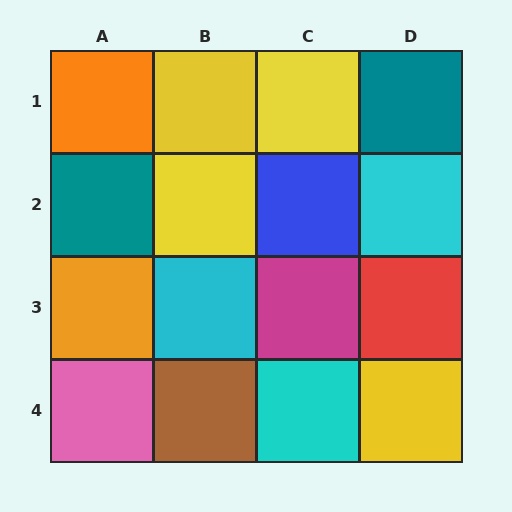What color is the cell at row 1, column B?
Yellow.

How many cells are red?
1 cell is red.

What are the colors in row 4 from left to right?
Pink, brown, cyan, yellow.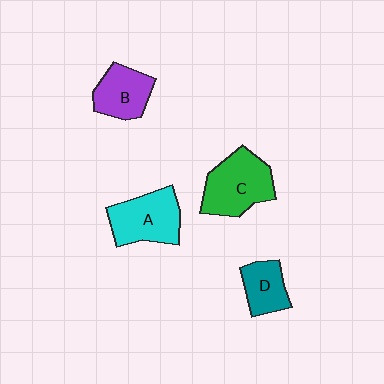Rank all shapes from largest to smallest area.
From largest to smallest: C (green), A (cyan), B (purple), D (teal).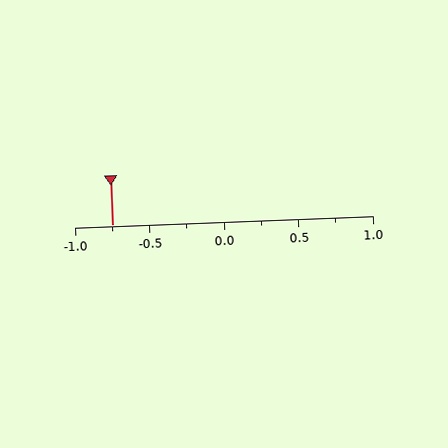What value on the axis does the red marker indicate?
The marker indicates approximately -0.75.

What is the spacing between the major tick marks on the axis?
The major ticks are spaced 0.5 apart.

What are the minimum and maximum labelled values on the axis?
The axis runs from -1.0 to 1.0.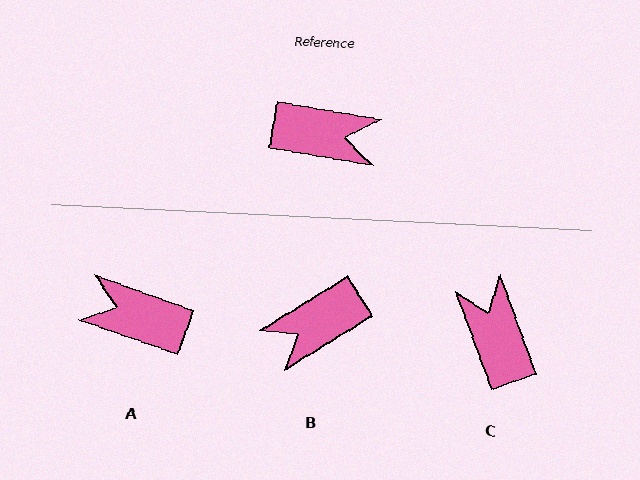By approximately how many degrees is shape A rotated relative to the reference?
Approximately 170 degrees counter-clockwise.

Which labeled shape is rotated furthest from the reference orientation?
A, about 170 degrees away.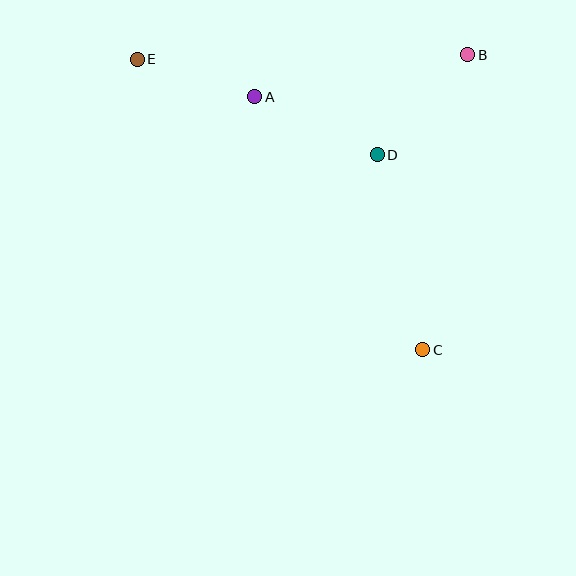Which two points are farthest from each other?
Points C and E are farthest from each other.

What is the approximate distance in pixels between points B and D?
The distance between B and D is approximately 135 pixels.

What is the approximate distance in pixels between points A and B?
The distance between A and B is approximately 217 pixels.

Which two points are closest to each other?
Points A and E are closest to each other.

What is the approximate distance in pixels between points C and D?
The distance between C and D is approximately 200 pixels.